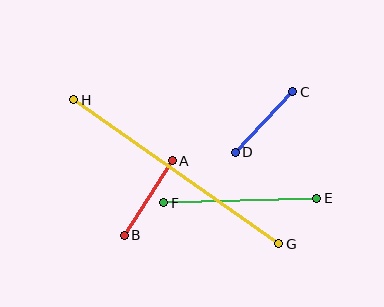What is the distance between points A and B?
The distance is approximately 89 pixels.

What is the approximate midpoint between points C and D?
The midpoint is at approximately (264, 122) pixels.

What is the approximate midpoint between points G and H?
The midpoint is at approximately (176, 172) pixels.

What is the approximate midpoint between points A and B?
The midpoint is at approximately (148, 198) pixels.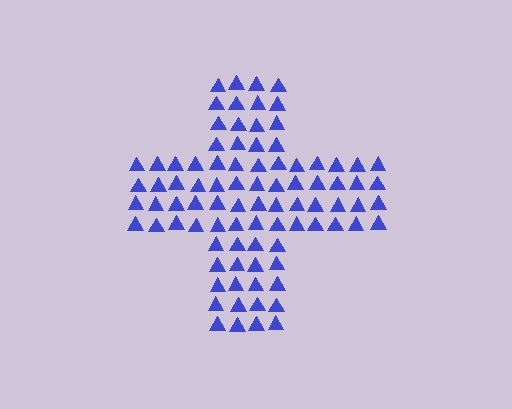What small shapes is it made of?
It is made of small triangles.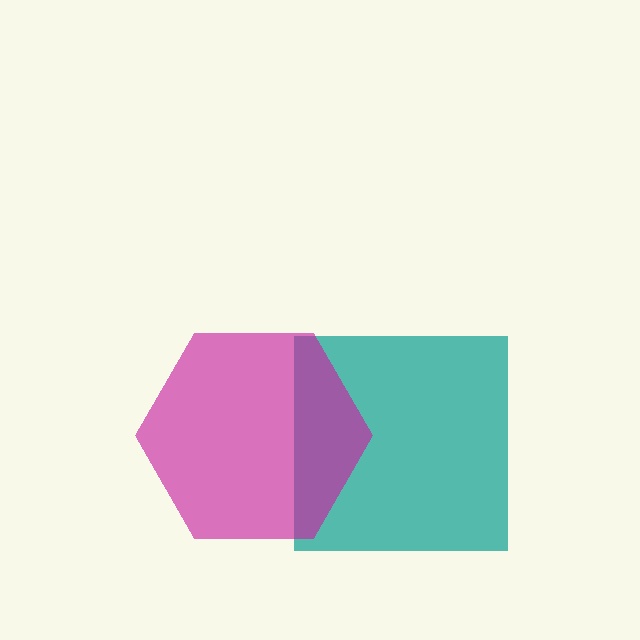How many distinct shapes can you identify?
There are 2 distinct shapes: a teal square, a magenta hexagon.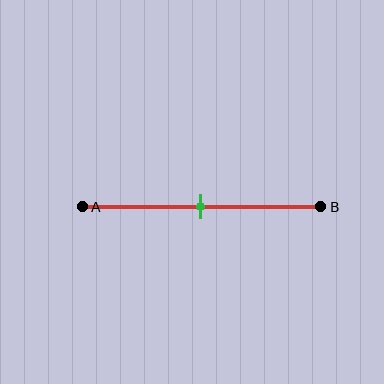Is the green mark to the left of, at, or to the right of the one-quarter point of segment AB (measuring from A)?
The green mark is to the right of the one-quarter point of segment AB.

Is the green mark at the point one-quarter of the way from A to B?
No, the mark is at about 50% from A, not at the 25% one-quarter point.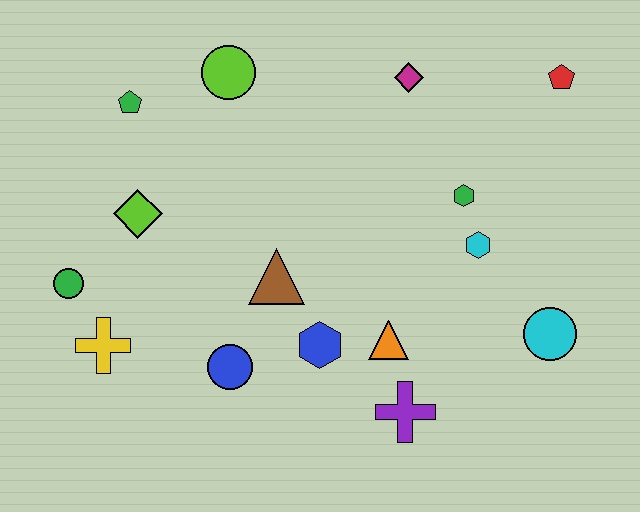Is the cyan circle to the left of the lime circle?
No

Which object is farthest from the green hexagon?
The green circle is farthest from the green hexagon.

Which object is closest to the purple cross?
The orange triangle is closest to the purple cross.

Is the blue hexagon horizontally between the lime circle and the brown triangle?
No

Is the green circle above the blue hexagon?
Yes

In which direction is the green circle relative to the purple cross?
The green circle is to the left of the purple cross.